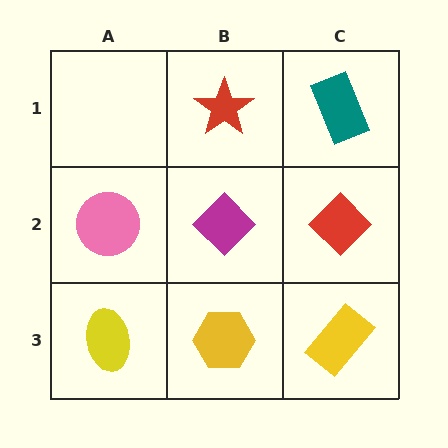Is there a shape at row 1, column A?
No, that cell is empty.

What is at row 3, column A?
A yellow ellipse.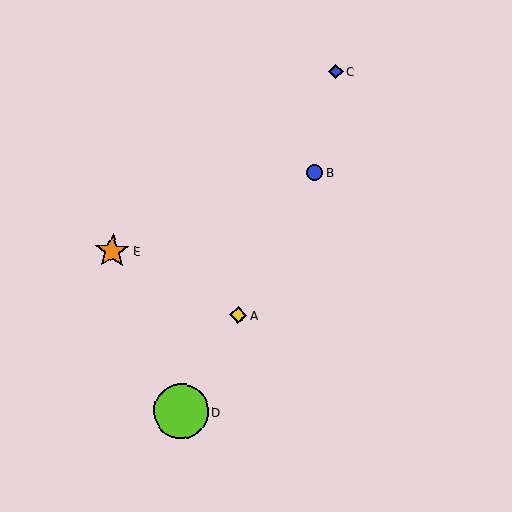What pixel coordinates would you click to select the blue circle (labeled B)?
Click at (315, 172) to select the blue circle B.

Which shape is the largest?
The lime circle (labeled D) is the largest.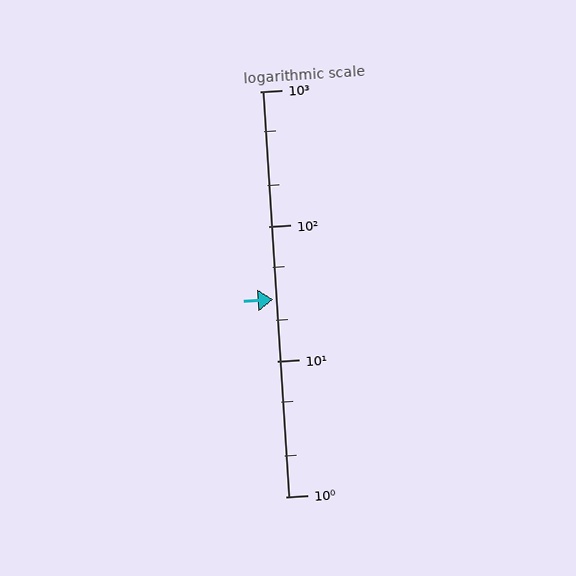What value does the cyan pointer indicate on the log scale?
The pointer indicates approximately 29.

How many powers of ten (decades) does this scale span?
The scale spans 3 decades, from 1 to 1000.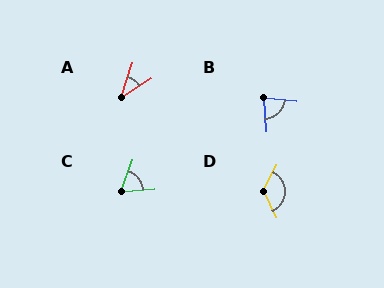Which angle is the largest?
D, at approximately 128 degrees.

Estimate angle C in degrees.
Approximately 65 degrees.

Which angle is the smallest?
A, at approximately 39 degrees.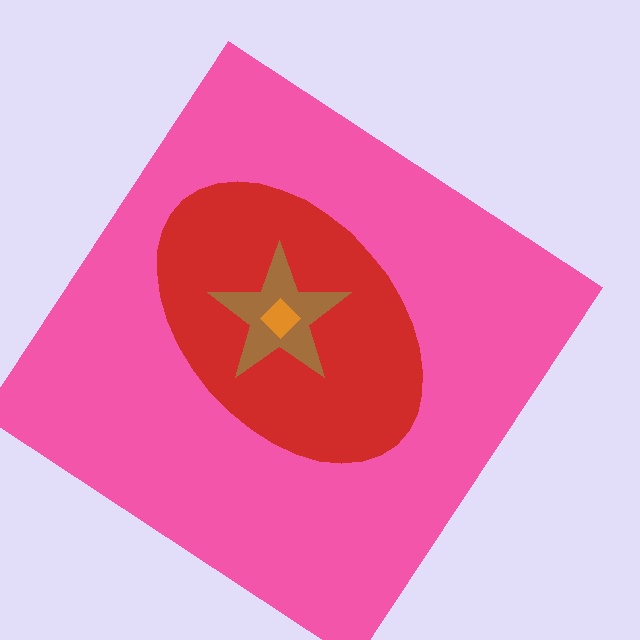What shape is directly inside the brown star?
The orange diamond.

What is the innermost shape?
The orange diamond.